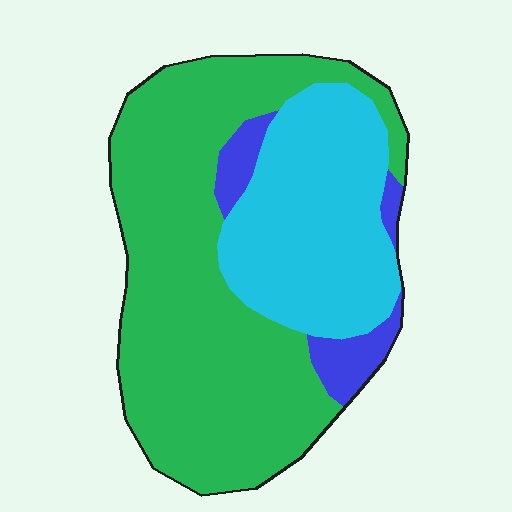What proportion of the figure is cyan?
Cyan takes up about one third (1/3) of the figure.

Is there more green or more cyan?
Green.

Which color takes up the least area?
Blue, at roughly 10%.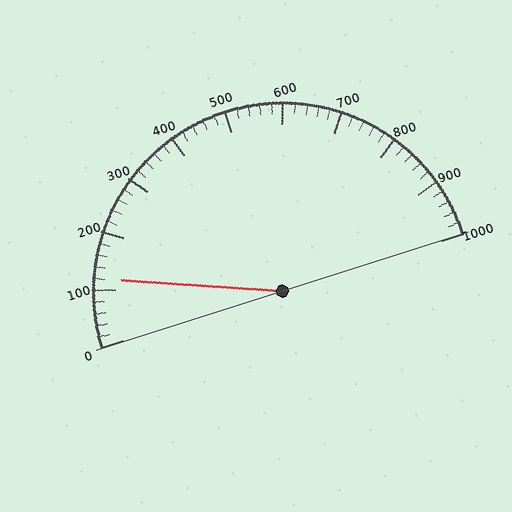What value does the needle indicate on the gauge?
The needle indicates approximately 120.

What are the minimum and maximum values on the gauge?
The gauge ranges from 0 to 1000.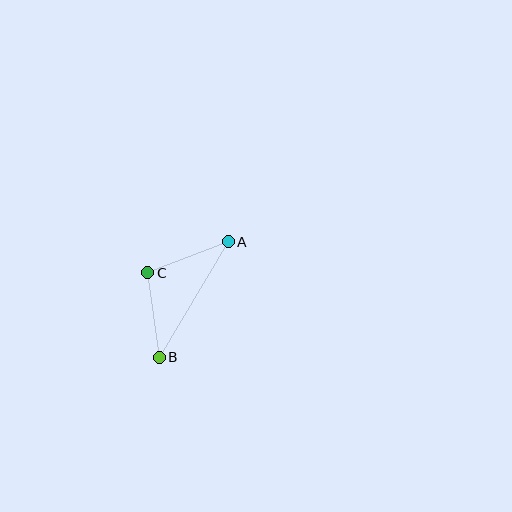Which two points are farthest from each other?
Points A and B are farthest from each other.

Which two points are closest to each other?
Points B and C are closest to each other.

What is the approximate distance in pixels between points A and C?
The distance between A and C is approximately 86 pixels.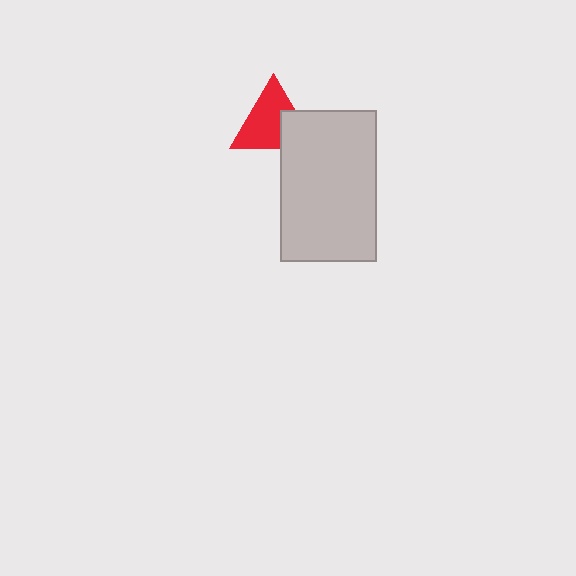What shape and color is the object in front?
The object in front is a light gray rectangle.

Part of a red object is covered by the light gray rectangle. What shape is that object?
It is a triangle.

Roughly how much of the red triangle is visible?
Most of it is visible (roughly 68%).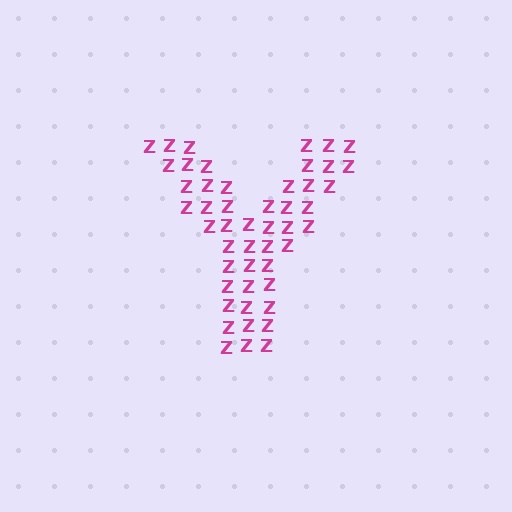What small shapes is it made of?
It is made of small letter Z's.